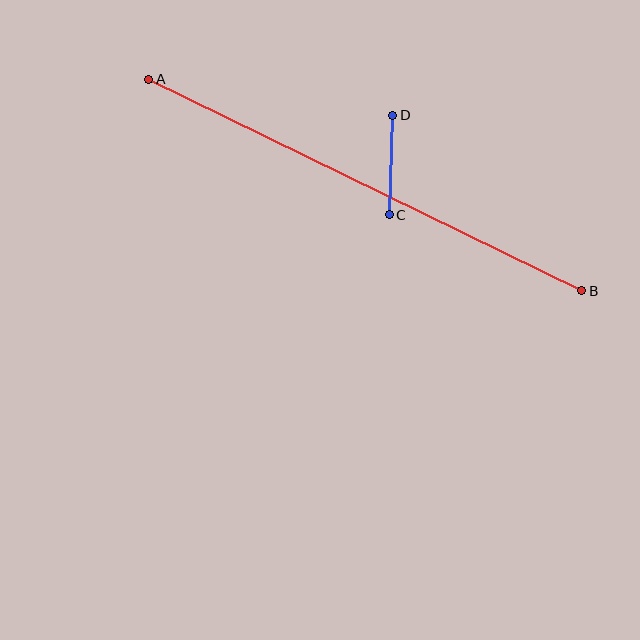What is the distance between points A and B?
The distance is approximately 482 pixels.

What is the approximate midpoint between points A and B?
The midpoint is at approximately (365, 185) pixels.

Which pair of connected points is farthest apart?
Points A and B are farthest apart.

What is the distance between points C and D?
The distance is approximately 100 pixels.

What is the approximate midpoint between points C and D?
The midpoint is at approximately (391, 165) pixels.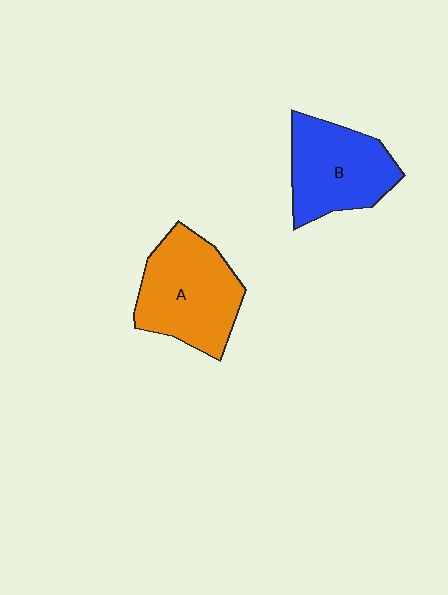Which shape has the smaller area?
Shape B (blue).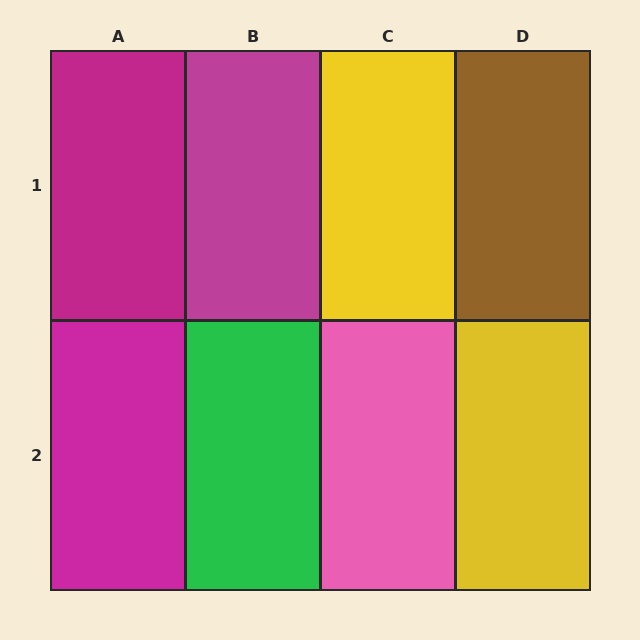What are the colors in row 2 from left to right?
Magenta, green, pink, yellow.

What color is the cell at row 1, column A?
Magenta.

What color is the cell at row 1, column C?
Yellow.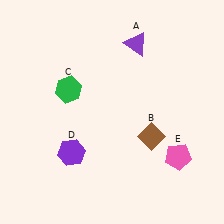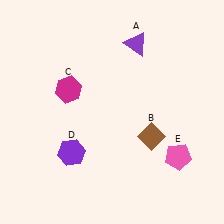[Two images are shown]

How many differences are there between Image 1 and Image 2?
There is 1 difference between the two images.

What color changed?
The hexagon (C) changed from green in Image 1 to magenta in Image 2.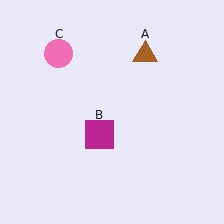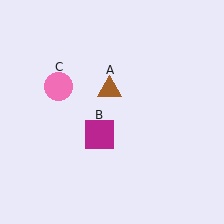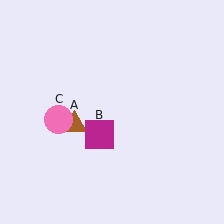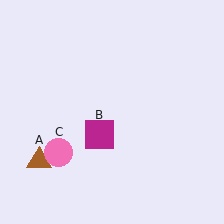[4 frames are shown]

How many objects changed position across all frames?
2 objects changed position: brown triangle (object A), pink circle (object C).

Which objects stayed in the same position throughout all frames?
Magenta square (object B) remained stationary.